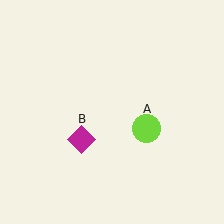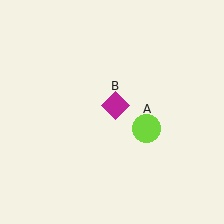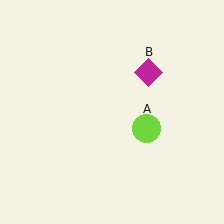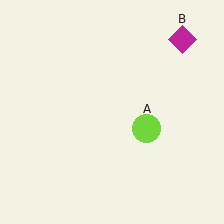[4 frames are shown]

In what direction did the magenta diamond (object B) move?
The magenta diamond (object B) moved up and to the right.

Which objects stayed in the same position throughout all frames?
Lime circle (object A) remained stationary.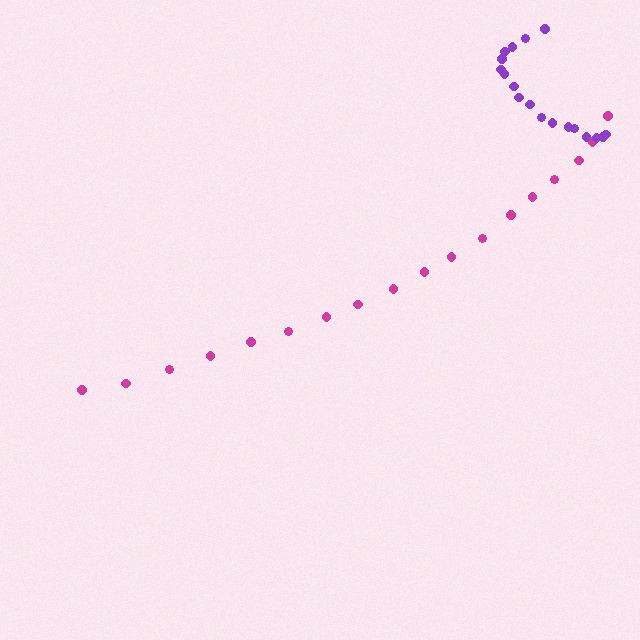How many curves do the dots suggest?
There are 2 distinct paths.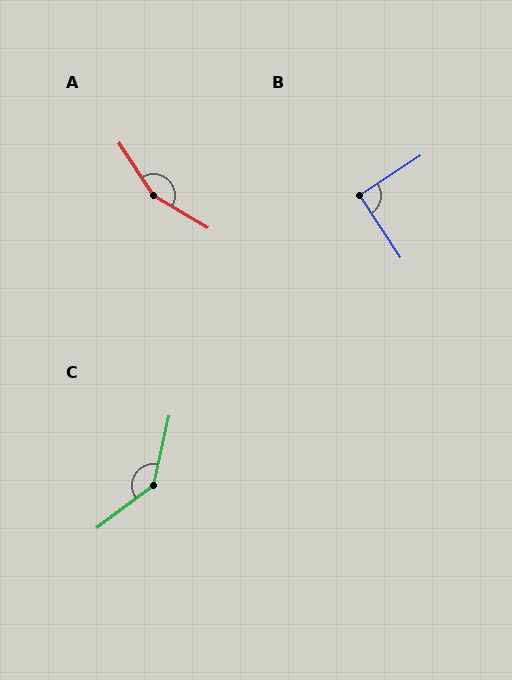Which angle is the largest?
A, at approximately 154 degrees.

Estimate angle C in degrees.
Approximately 139 degrees.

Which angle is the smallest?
B, at approximately 90 degrees.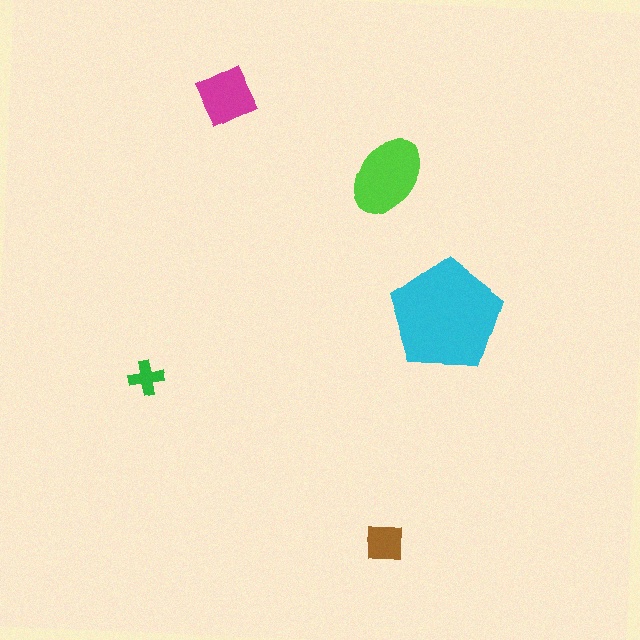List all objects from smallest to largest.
The green cross, the brown square, the magenta diamond, the lime ellipse, the cyan pentagon.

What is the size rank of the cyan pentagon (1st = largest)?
1st.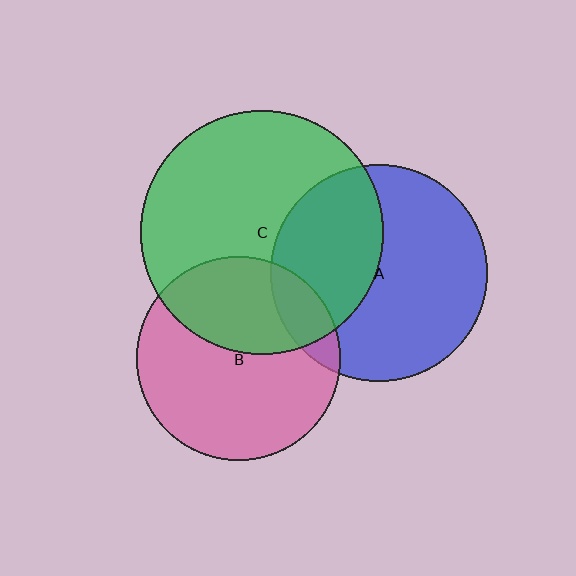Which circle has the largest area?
Circle C (green).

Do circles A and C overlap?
Yes.